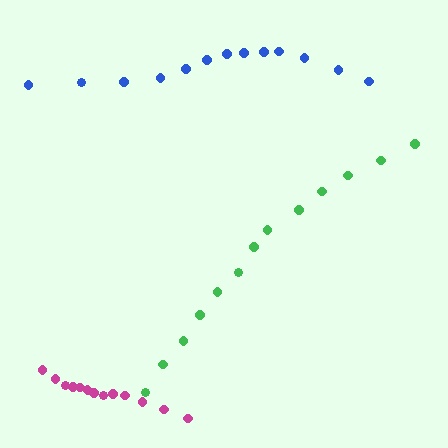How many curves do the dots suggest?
There are 3 distinct paths.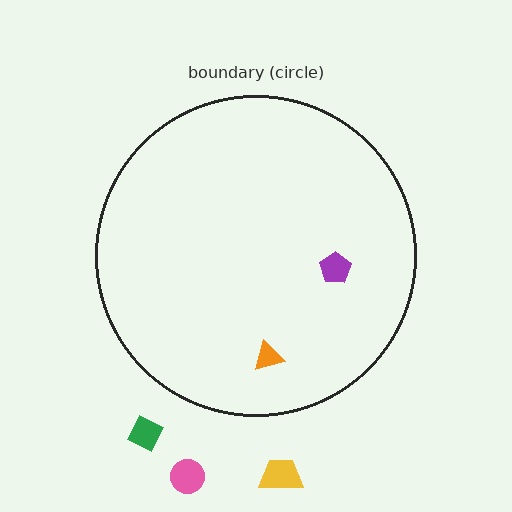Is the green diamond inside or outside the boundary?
Outside.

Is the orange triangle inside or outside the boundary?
Inside.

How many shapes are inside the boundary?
2 inside, 3 outside.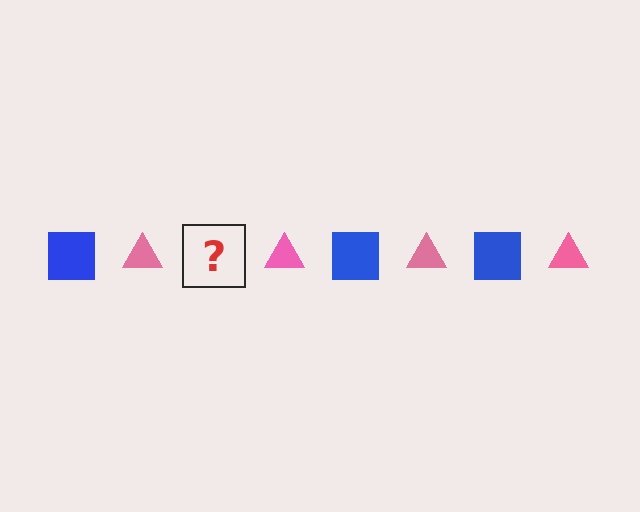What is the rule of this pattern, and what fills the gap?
The rule is that the pattern alternates between blue square and pink triangle. The gap should be filled with a blue square.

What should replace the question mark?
The question mark should be replaced with a blue square.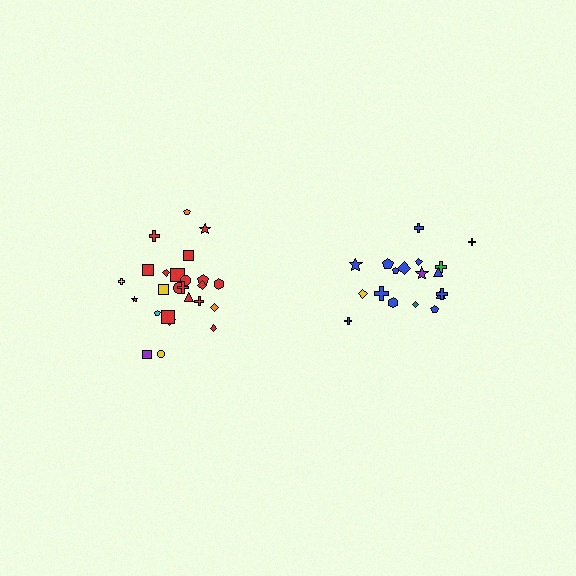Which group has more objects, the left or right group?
The left group.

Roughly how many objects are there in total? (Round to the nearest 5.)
Roughly 45 objects in total.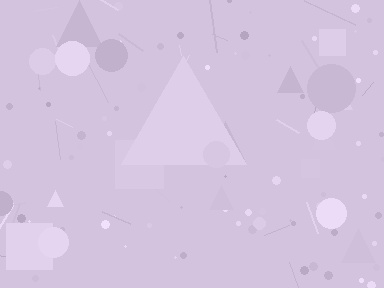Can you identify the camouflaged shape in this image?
The camouflaged shape is a triangle.